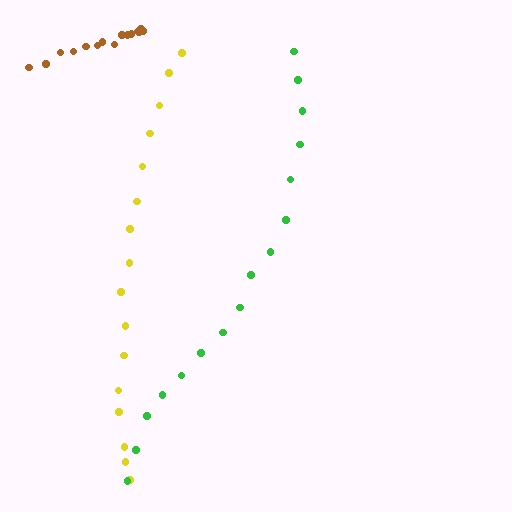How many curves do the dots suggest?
There are 3 distinct paths.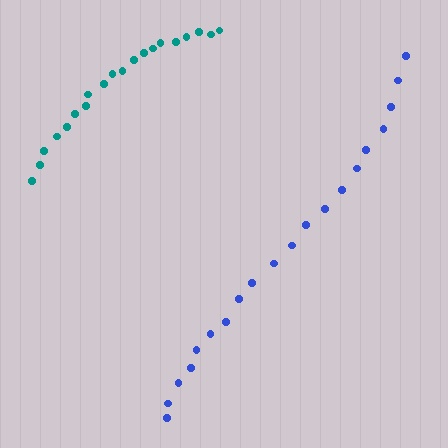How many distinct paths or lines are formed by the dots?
There are 2 distinct paths.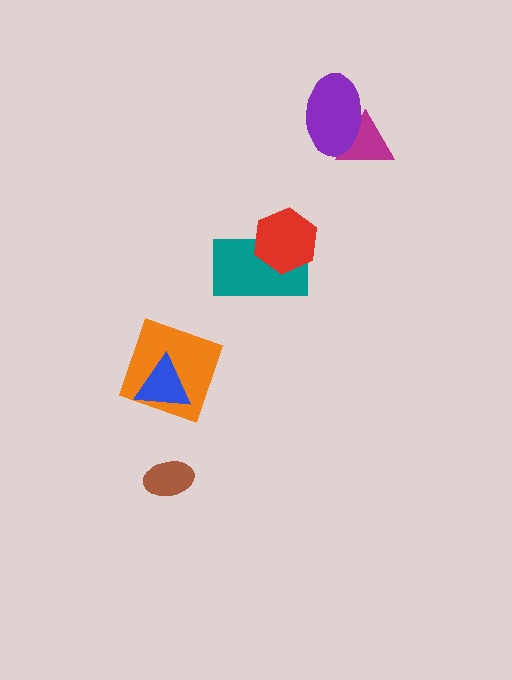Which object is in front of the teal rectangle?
The red hexagon is in front of the teal rectangle.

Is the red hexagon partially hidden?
No, no other shape covers it.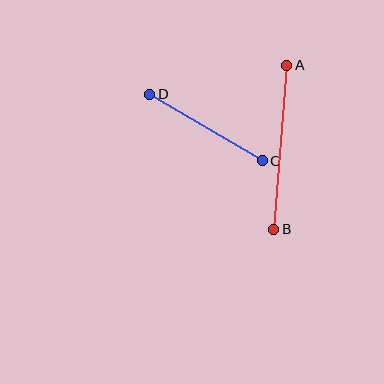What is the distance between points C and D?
The distance is approximately 131 pixels.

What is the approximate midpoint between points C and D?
The midpoint is at approximately (206, 128) pixels.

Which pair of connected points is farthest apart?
Points A and B are farthest apart.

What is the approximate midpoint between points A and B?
The midpoint is at approximately (280, 147) pixels.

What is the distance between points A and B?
The distance is approximately 164 pixels.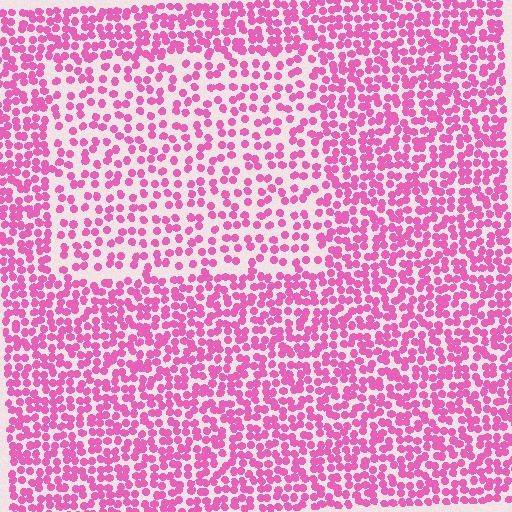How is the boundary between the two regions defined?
The boundary is defined by a change in element density (approximately 1.7x ratio). All elements are the same color, size, and shape.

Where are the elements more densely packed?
The elements are more densely packed outside the rectangle boundary.